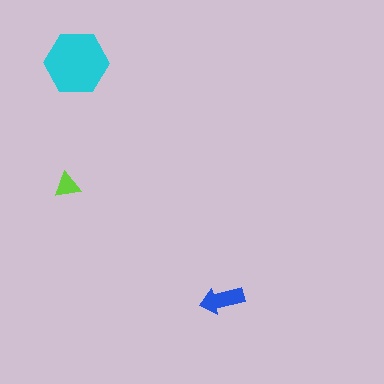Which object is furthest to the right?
The blue arrow is rightmost.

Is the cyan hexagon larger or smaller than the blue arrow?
Larger.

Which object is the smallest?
The lime triangle.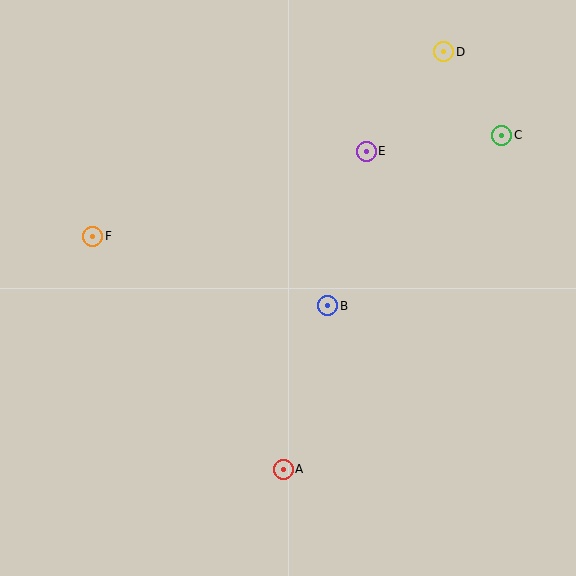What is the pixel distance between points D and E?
The distance between D and E is 126 pixels.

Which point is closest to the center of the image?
Point B at (328, 306) is closest to the center.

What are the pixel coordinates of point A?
Point A is at (283, 469).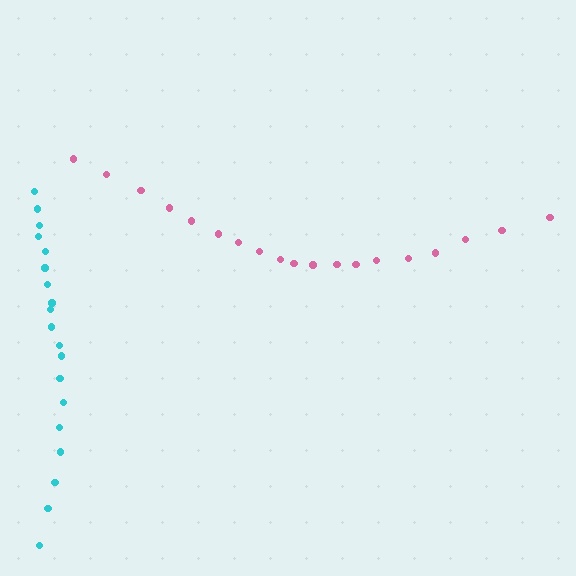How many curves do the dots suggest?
There are 2 distinct paths.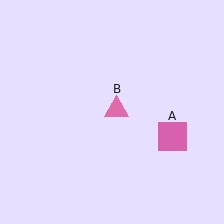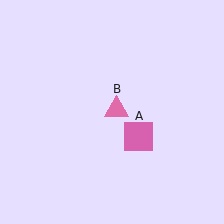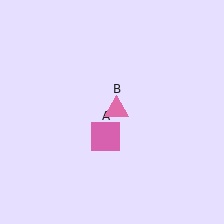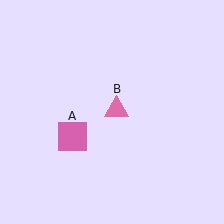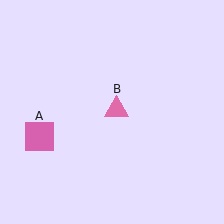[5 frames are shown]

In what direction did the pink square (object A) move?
The pink square (object A) moved left.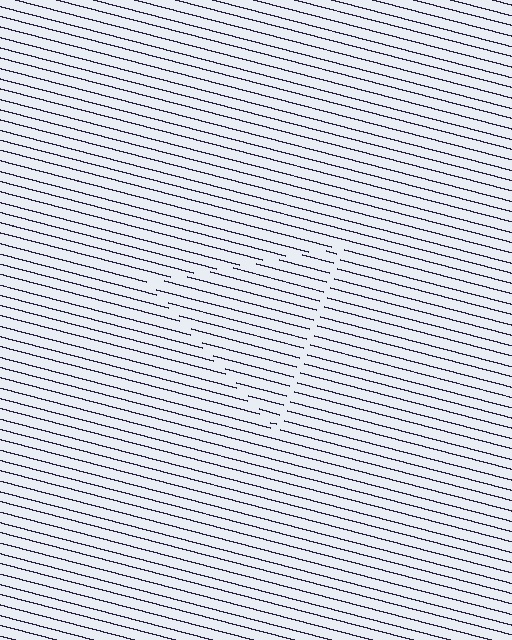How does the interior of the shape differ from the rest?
The interior of the shape contains the same grating, shifted by half a period — the contour is defined by the phase discontinuity where line-ends from the inner and outer gratings abut.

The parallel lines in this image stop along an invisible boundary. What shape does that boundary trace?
An illusory triangle. The interior of the shape contains the same grating, shifted by half a period — the contour is defined by the phase discontinuity where line-ends from the inner and outer gratings abut.